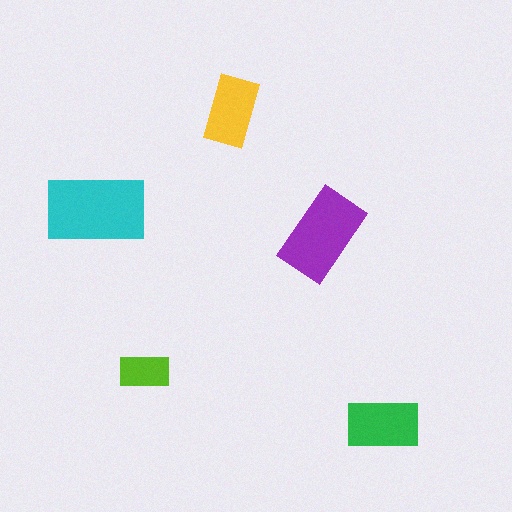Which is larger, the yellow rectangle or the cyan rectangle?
The cyan one.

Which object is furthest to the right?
The green rectangle is rightmost.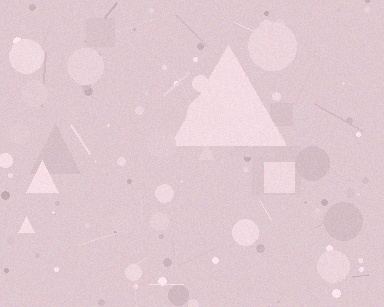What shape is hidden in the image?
A triangle is hidden in the image.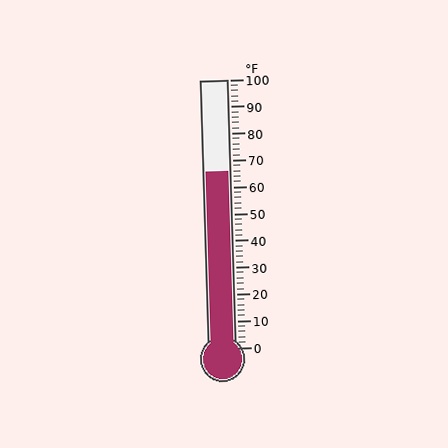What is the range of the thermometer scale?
The thermometer scale ranges from 0°F to 100°F.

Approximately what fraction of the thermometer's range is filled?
The thermometer is filled to approximately 65% of its range.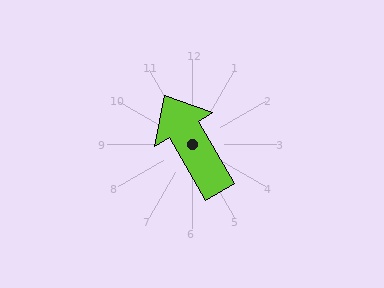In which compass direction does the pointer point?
Northwest.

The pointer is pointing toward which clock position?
Roughly 11 o'clock.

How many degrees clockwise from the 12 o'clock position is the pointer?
Approximately 330 degrees.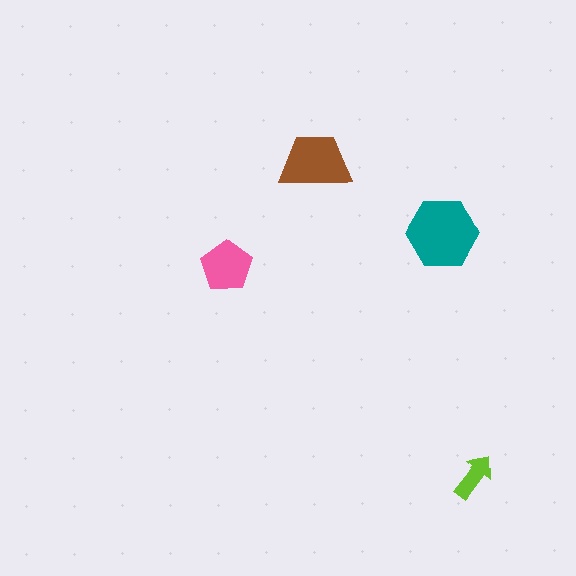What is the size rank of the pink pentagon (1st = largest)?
3rd.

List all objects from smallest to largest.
The lime arrow, the pink pentagon, the brown trapezoid, the teal hexagon.